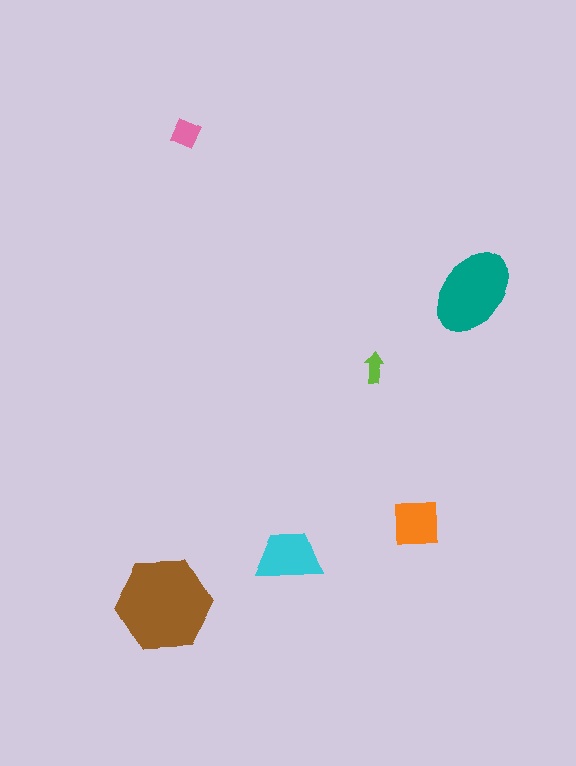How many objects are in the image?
There are 6 objects in the image.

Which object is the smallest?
The lime arrow.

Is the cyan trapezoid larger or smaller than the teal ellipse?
Smaller.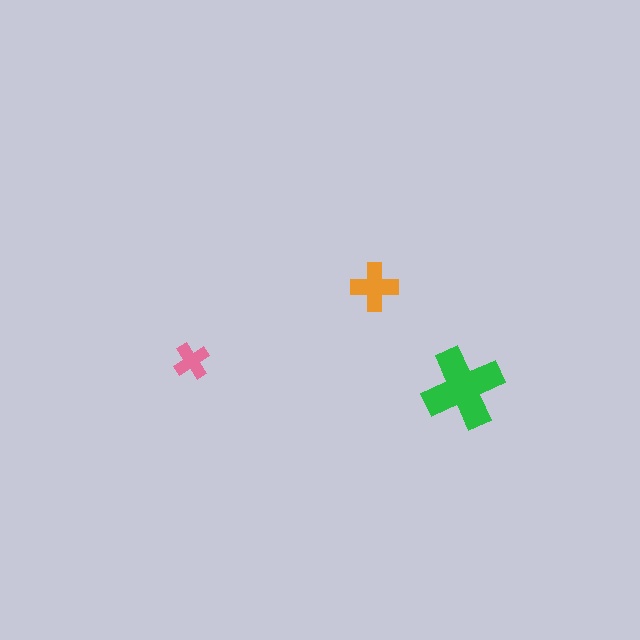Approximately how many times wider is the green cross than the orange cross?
About 1.5 times wider.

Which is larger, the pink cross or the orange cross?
The orange one.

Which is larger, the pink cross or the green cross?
The green one.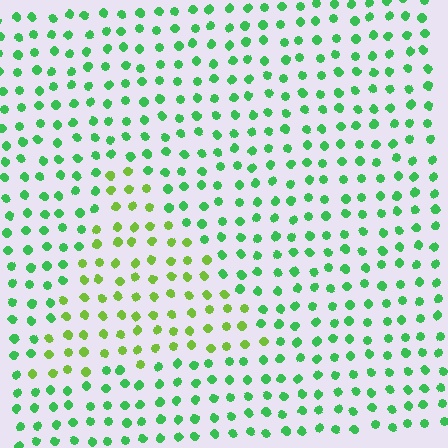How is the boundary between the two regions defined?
The boundary is defined purely by a slight shift in hue (about 39 degrees). Spacing, size, and orientation are identical on both sides.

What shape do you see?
I see a triangle.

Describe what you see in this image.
The image is filled with small green elements in a uniform arrangement. A triangle-shaped region is visible where the elements are tinted to a slightly different hue, forming a subtle color boundary.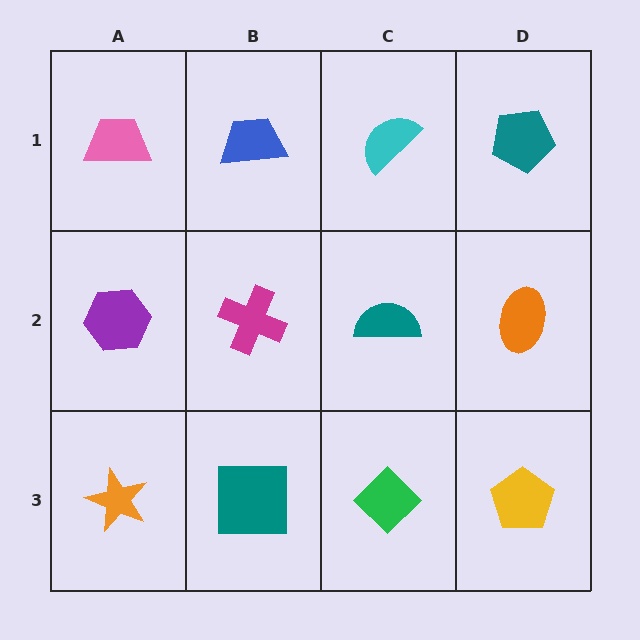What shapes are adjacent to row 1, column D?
An orange ellipse (row 2, column D), a cyan semicircle (row 1, column C).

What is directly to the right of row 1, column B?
A cyan semicircle.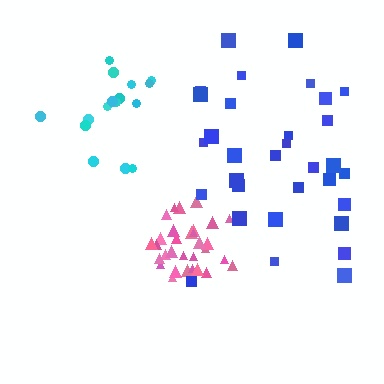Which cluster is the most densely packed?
Pink.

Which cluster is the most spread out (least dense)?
Blue.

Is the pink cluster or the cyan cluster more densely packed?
Pink.